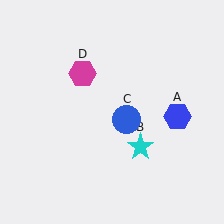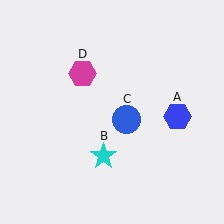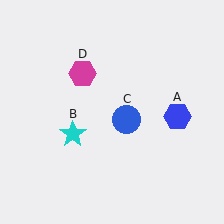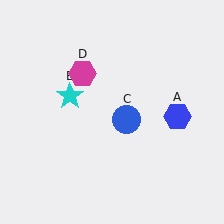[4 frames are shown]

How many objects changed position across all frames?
1 object changed position: cyan star (object B).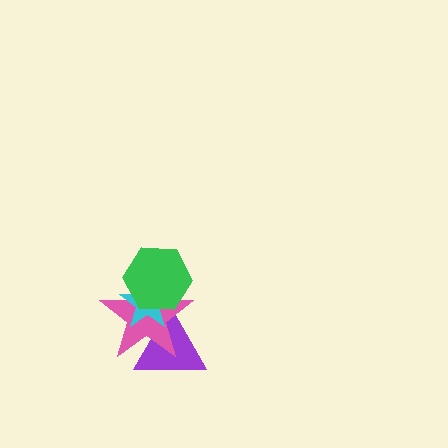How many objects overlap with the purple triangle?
2 objects overlap with the purple triangle.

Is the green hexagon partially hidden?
No, no other shape covers it.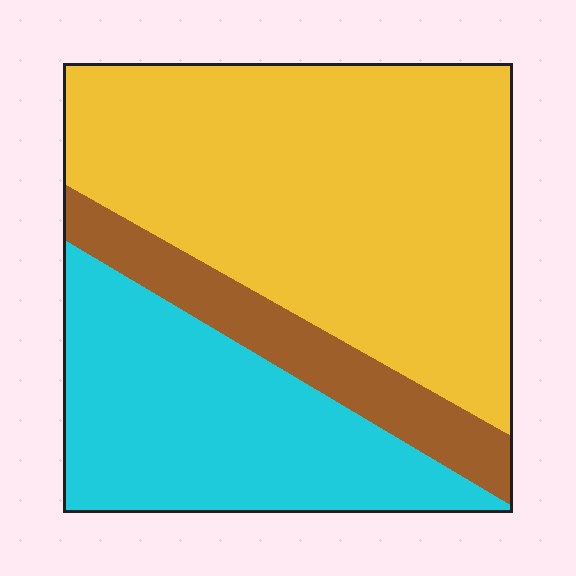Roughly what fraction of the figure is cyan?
Cyan covers around 30% of the figure.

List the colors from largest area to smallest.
From largest to smallest: yellow, cyan, brown.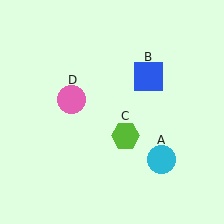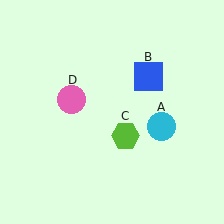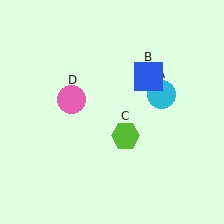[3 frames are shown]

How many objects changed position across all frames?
1 object changed position: cyan circle (object A).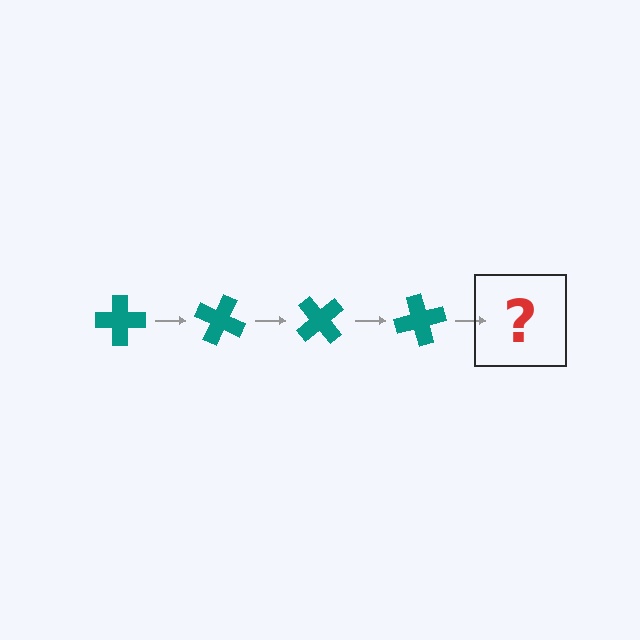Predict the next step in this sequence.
The next step is a teal cross rotated 100 degrees.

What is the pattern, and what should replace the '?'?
The pattern is that the cross rotates 25 degrees each step. The '?' should be a teal cross rotated 100 degrees.